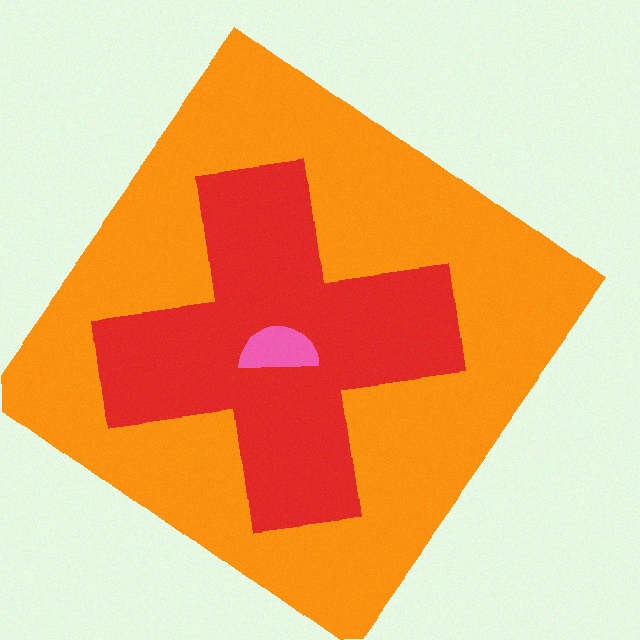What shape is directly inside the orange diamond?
The red cross.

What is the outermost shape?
The orange diamond.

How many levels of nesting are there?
3.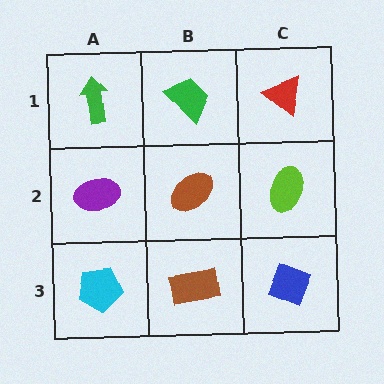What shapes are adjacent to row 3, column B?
A brown ellipse (row 2, column B), a cyan pentagon (row 3, column A), a blue diamond (row 3, column C).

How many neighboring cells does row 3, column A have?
2.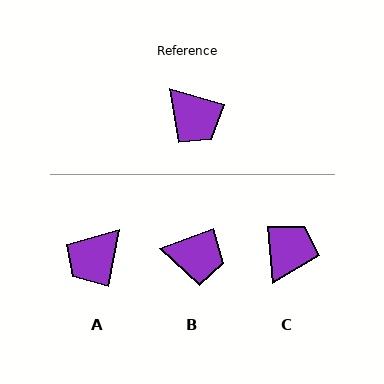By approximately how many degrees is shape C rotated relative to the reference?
Approximately 112 degrees counter-clockwise.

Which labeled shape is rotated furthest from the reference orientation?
C, about 112 degrees away.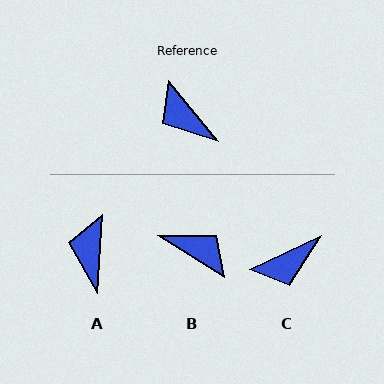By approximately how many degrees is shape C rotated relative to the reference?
Approximately 75 degrees counter-clockwise.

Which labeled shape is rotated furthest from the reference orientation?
B, about 162 degrees away.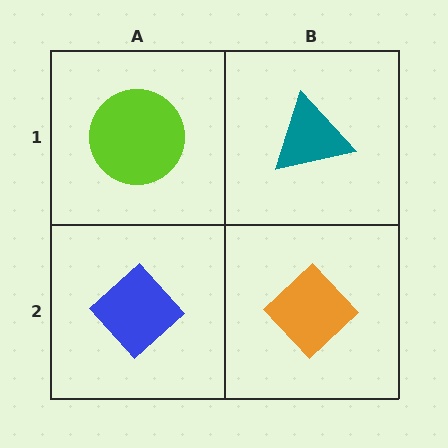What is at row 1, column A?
A lime circle.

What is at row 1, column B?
A teal triangle.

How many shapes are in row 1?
2 shapes.